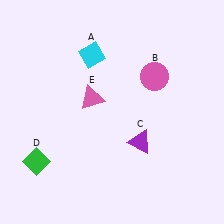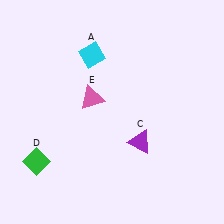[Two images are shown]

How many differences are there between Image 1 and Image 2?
There is 1 difference between the two images.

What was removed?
The pink circle (B) was removed in Image 2.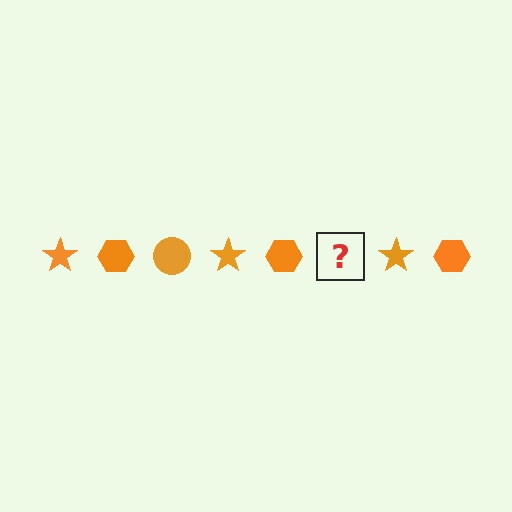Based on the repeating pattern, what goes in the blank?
The blank should be an orange circle.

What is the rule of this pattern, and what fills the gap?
The rule is that the pattern cycles through star, hexagon, circle shapes in orange. The gap should be filled with an orange circle.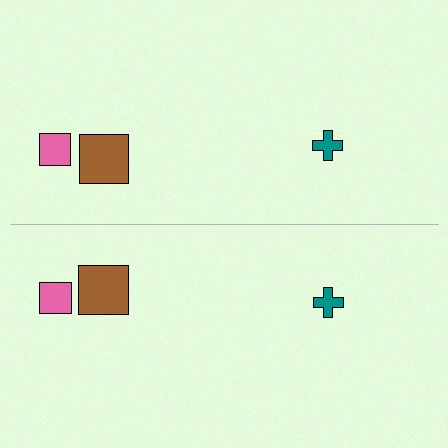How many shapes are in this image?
There are 6 shapes in this image.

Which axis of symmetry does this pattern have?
The pattern has a horizontal axis of symmetry running through the center of the image.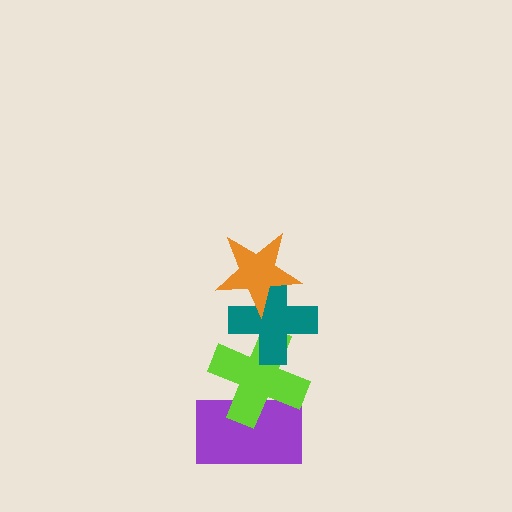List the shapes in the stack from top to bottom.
From top to bottom: the orange star, the teal cross, the lime cross, the purple rectangle.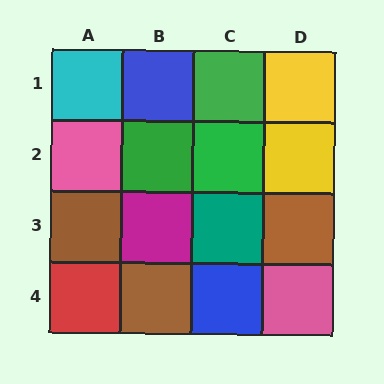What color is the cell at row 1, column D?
Yellow.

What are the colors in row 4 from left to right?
Red, brown, blue, pink.